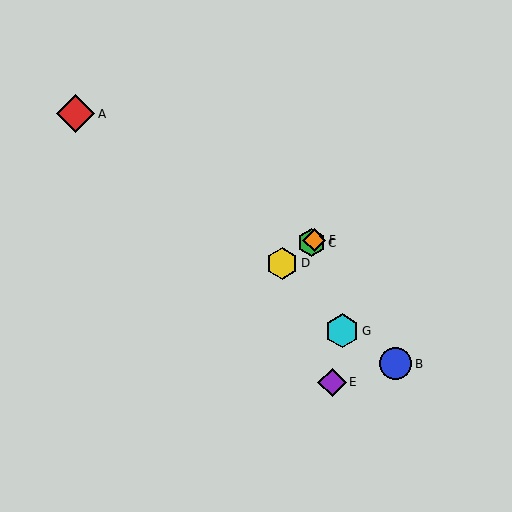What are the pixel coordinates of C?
Object C is at (311, 243).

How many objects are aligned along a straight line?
3 objects (C, D, F) are aligned along a straight line.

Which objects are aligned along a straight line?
Objects C, D, F are aligned along a straight line.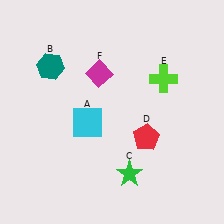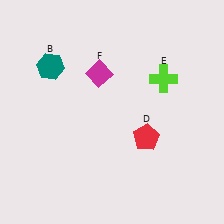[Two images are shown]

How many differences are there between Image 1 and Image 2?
There are 2 differences between the two images.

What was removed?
The green star (C), the cyan square (A) were removed in Image 2.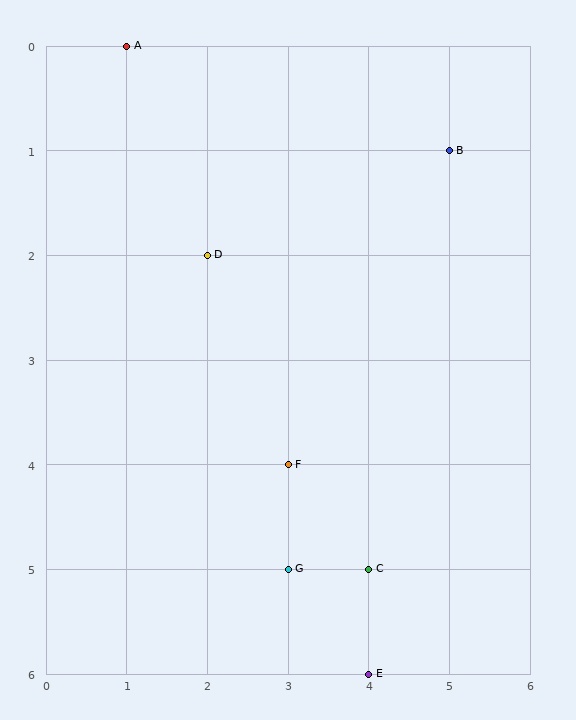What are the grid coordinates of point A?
Point A is at grid coordinates (1, 0).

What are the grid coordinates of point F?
Point F is at grid coordinates (3, 4).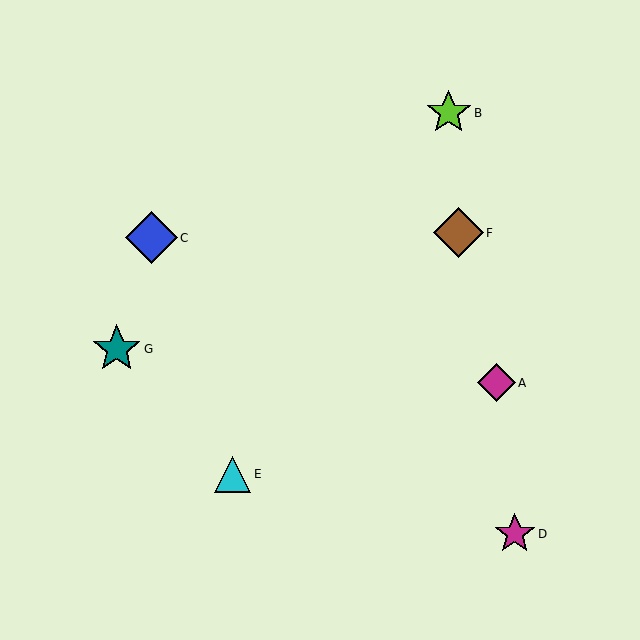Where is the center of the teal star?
The center of the teal star is at (117, 349).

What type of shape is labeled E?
Shape E is a cyan triangle.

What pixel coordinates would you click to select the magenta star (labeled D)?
Click at (515, 534) to select the magenta star D.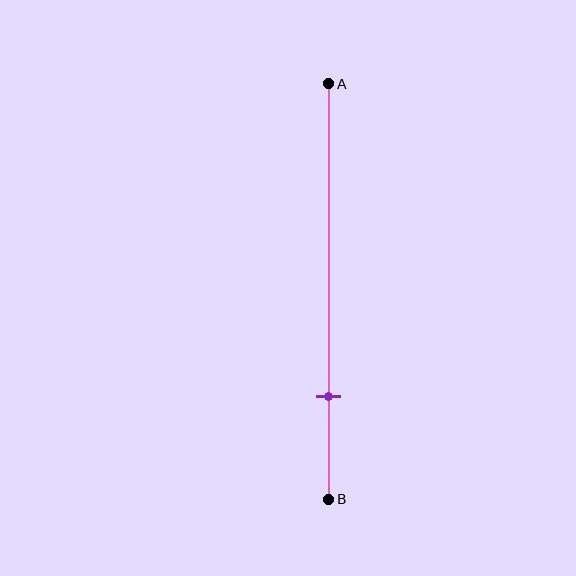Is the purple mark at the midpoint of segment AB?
No, the mark is at about 75% from A, not at the 50% midpoint.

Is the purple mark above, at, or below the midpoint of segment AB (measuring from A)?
The purple mark is below the midpoint of segment AB.